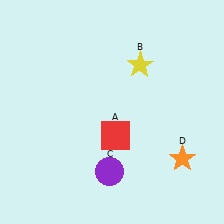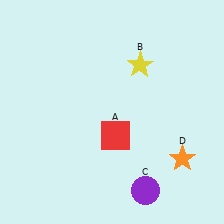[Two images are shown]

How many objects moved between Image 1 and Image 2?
1 object moved between the two images.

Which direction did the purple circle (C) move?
The purple circle (C) moved right.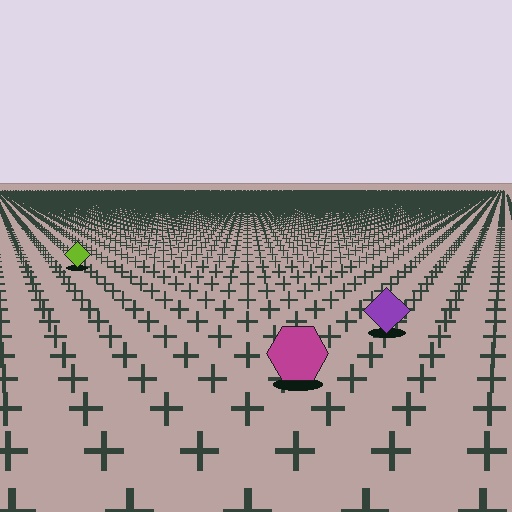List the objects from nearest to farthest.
From nearest to farthest: the magenta hexagon, the purple diamond, the lime diamond.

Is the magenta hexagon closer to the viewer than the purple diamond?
Yes. The magenta hexagon is closer — you can tell from the texture gradient: the ground texture is coarser near it.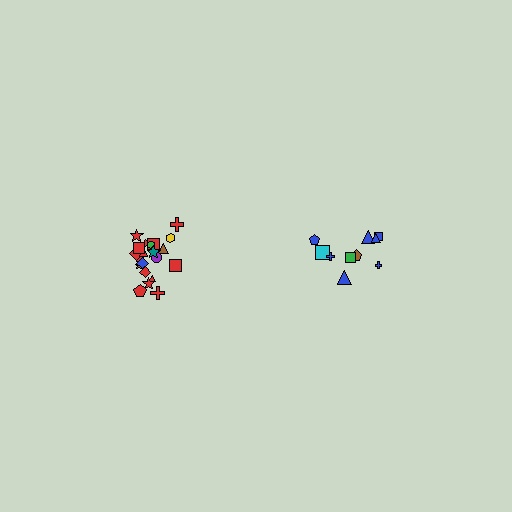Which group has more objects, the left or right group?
The left group.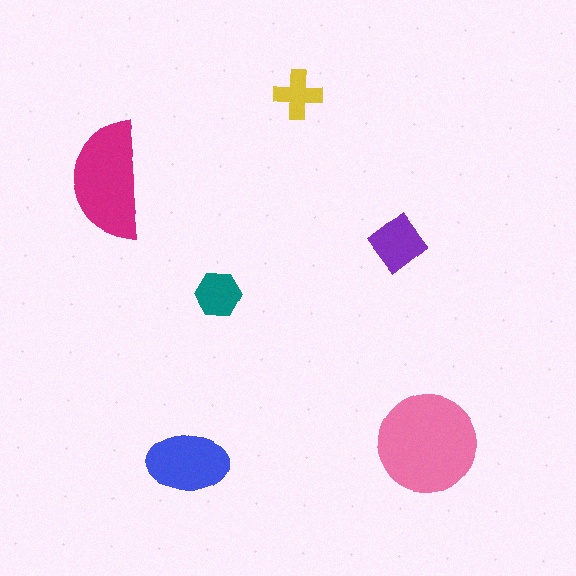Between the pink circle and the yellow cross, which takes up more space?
The pink circle.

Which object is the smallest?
The yellow cross.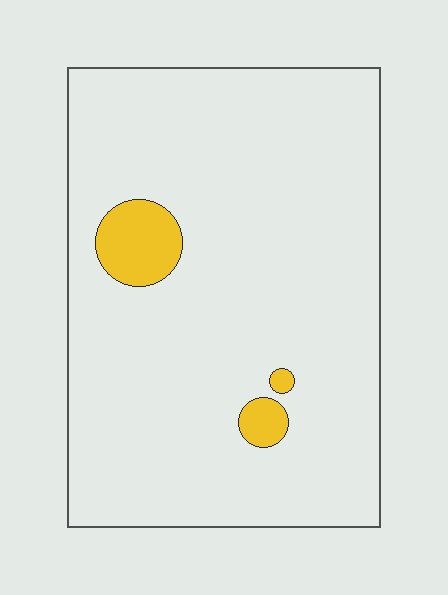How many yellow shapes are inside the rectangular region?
3.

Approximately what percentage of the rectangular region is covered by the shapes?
Approximately 5%.